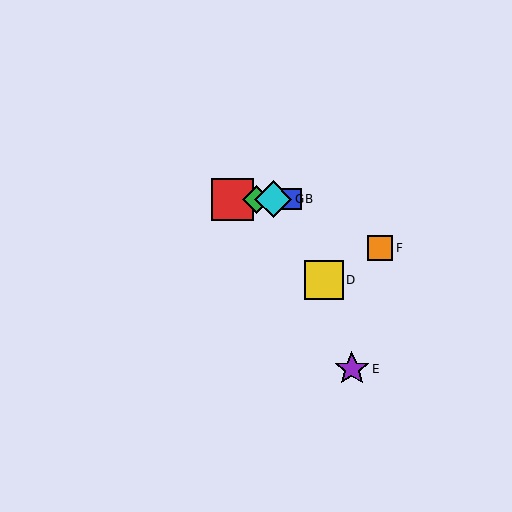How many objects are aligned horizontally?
4 objects (A, B, C, G) are aligned horizontally.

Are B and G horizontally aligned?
Yes, both are at y≈199.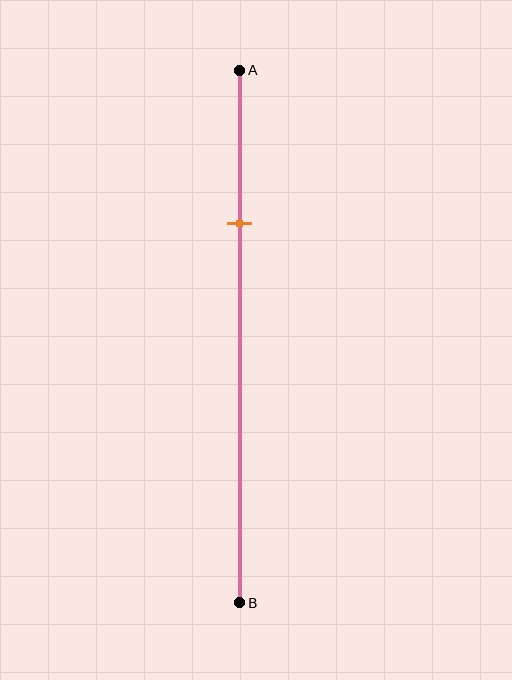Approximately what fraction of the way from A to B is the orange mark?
The orange mark is approximately 30% of the way from A to B.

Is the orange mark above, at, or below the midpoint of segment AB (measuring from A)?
The orange mark is above the midpoint of segment AB.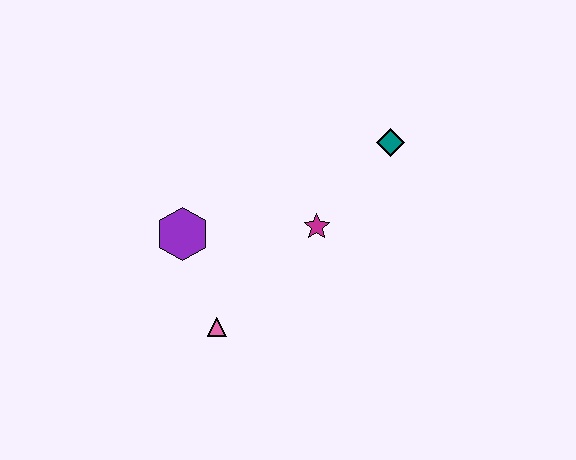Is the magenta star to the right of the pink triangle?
Yes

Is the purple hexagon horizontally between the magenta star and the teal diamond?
No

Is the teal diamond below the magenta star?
No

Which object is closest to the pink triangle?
The purple hexagon is closest to the pink triangle.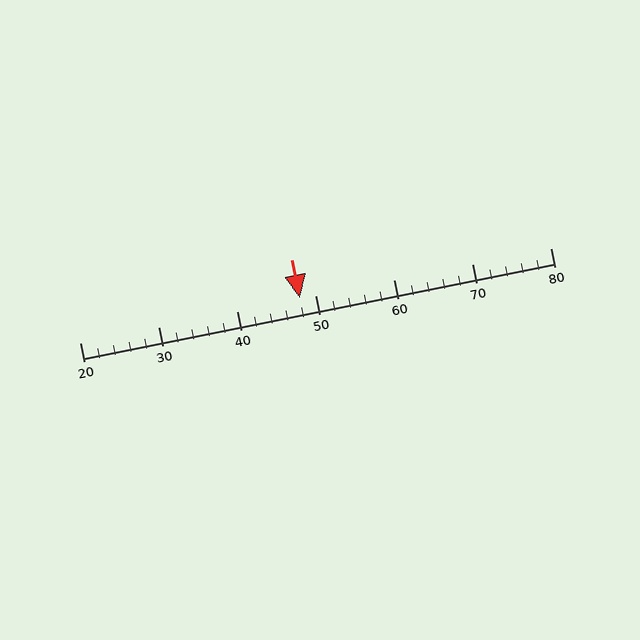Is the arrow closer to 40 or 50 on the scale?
The arrow is closer to 50.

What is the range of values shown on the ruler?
The ruler shows values from 20 to 80.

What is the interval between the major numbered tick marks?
The major tick marks are spaced 10 units apart.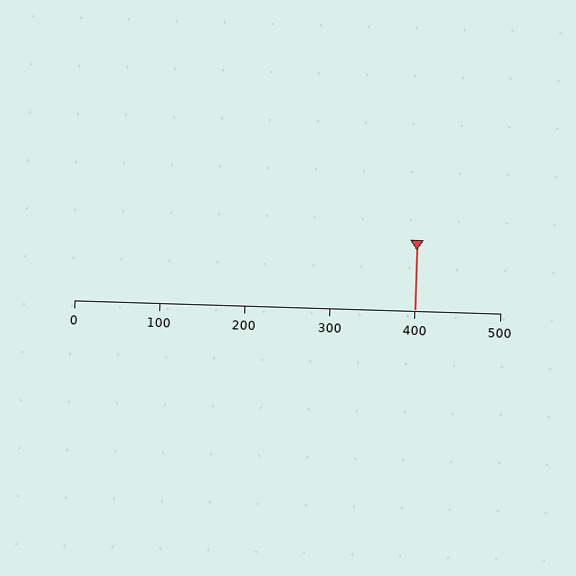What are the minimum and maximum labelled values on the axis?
The axis runs from 0 to 500.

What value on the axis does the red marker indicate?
The marker indicates approximately 400.